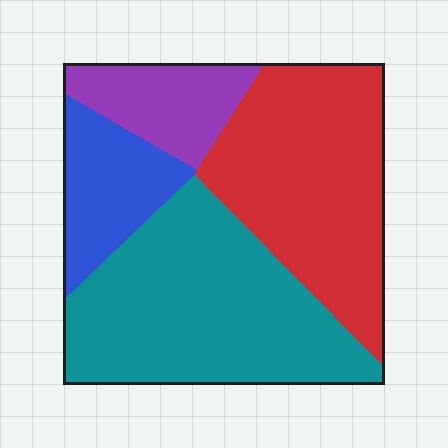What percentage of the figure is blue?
Blue takes up about one eighth (1/8) of the figure.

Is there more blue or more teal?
Teal.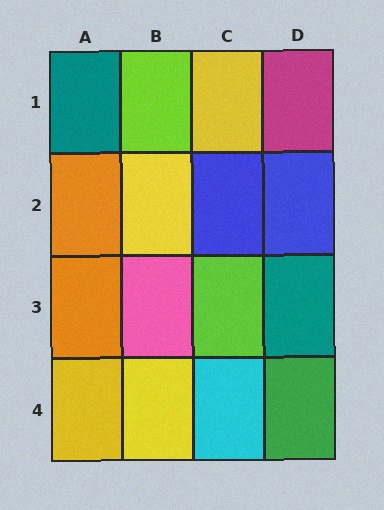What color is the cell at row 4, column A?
Yellow.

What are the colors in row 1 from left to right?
Teal, lime, yellow, magenta.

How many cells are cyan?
1 cell is cyan.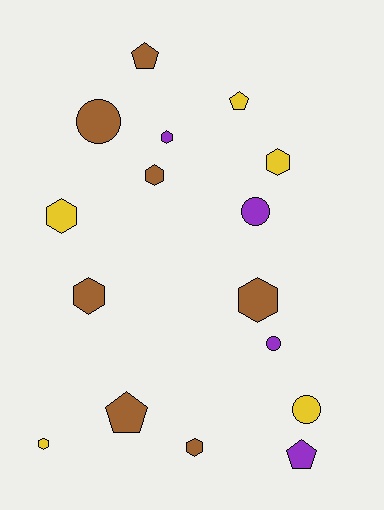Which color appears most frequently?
Brown, with 7 objects.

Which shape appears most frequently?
Hexagon, with 8 objects.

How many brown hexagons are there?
There are 4 brown hexagons.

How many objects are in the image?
There are 16 objects.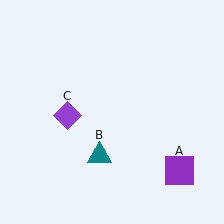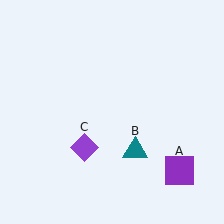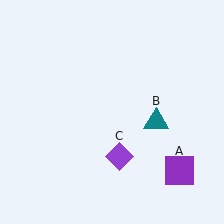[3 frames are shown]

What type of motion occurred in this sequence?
The teal triangle (object B), purple diamond (object C) rotated counterclockwise around the center of the scene.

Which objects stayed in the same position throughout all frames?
Purple square (object A) remained stationary.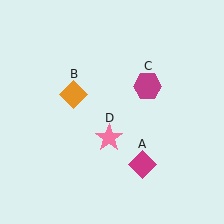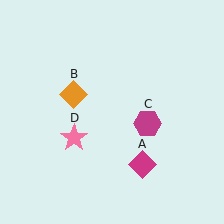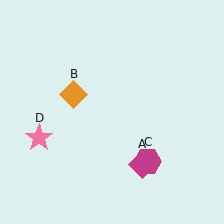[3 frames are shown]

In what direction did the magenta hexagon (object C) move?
The magenta hexagon (object C) moved down.